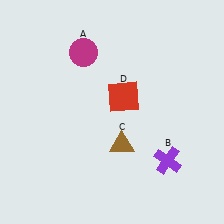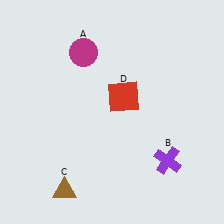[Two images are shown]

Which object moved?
The brown triangle (C) moved left.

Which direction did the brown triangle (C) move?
The brown triangle (C) moved left.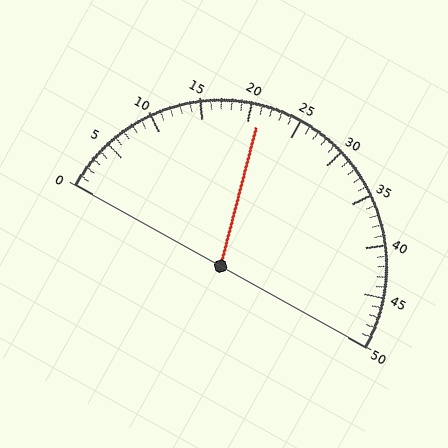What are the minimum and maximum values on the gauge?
The gauge ranges from 0 to 50.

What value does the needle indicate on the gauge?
The needle indicates approximately 21.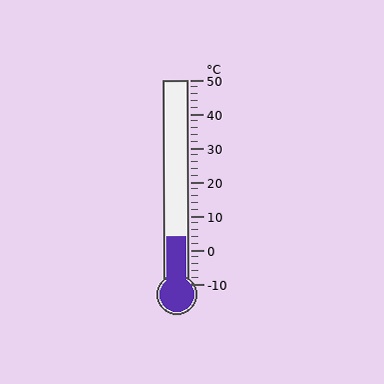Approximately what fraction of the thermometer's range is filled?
The thermometer is filled to approximately 25% of its range.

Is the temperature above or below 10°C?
The temperature is below 10°C.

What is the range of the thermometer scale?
The thermometer scale ranges from -10°C to 50°C.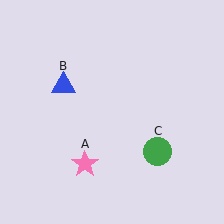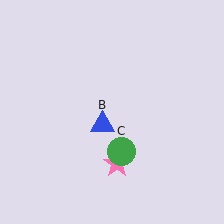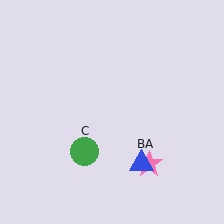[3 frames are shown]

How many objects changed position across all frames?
3 objects changed position: pink star (object A), blue triangle (object B), green circle (object C).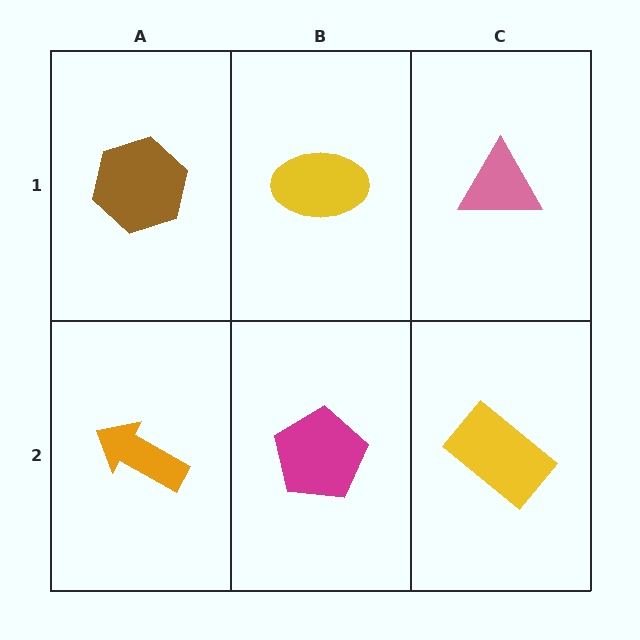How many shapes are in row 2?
3 shapes.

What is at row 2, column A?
An orange arrow.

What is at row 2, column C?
A yellow rectangle.